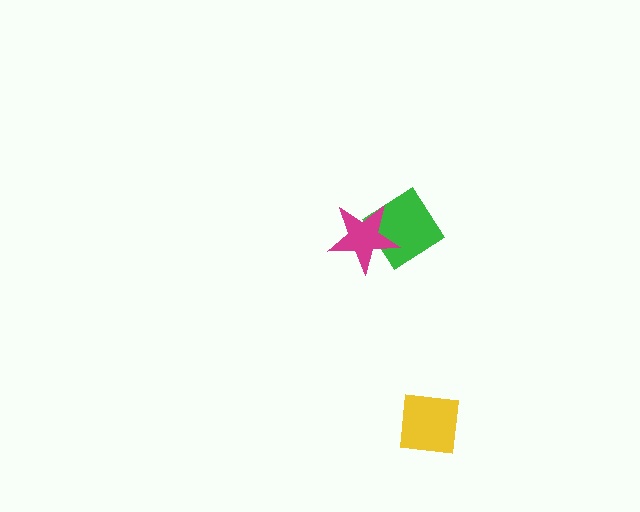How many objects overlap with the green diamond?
1 object overlaps with the green diamond.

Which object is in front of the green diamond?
The magenta star is in front of the green diamond.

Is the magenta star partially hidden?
No, no other shape covers it.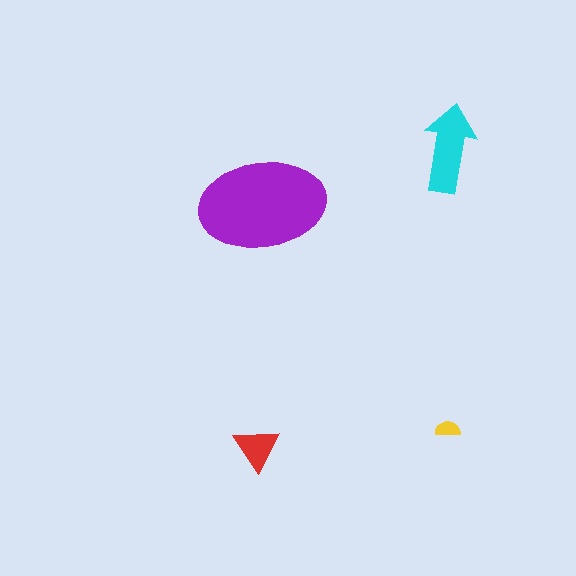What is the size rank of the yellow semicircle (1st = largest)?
4th.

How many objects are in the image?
There are 4 objects in the image.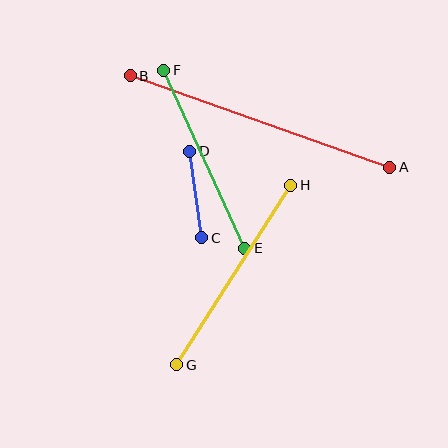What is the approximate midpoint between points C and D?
The midpoint is at approximately (196, 194) pixels.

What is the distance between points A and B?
The distance is approximately 275 pixels.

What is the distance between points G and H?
The distance is approximately 212 pixels.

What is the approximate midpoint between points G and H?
The midpoint is at approximately (234, 275) pixels.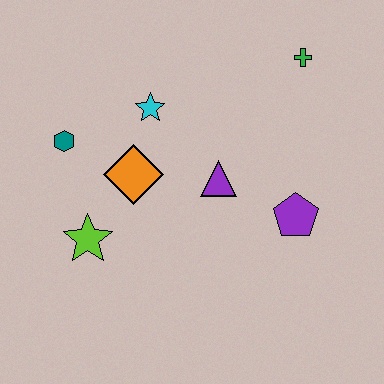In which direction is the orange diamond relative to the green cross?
The orange diamond is to the left of the green cross.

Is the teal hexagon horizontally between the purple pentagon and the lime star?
No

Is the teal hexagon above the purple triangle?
Yes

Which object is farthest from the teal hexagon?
The green cross is farthest from the teal hexagon.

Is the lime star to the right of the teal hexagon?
Yes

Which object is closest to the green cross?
The purple triangle is closest to the green cross.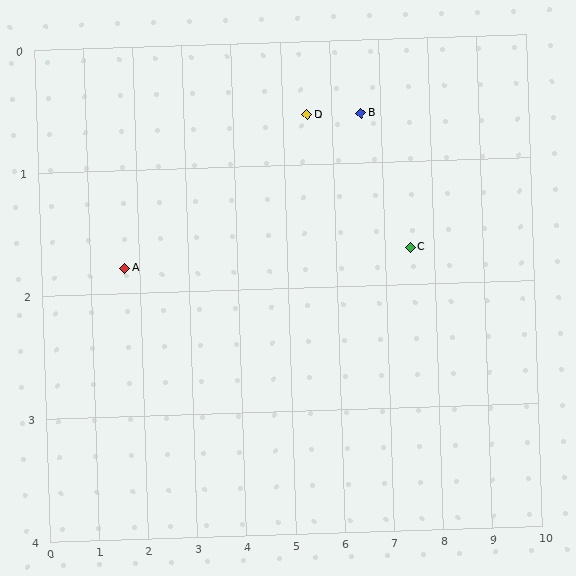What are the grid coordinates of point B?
Point B is at approximately (6.6, 0.6).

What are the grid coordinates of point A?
Point A is at approximately (1.7, 1.8).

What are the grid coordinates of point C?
Point C is at approximately (7.5, 1.7).